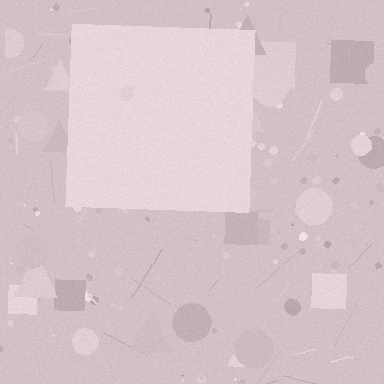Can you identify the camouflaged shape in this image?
The camouflaged shape is a square.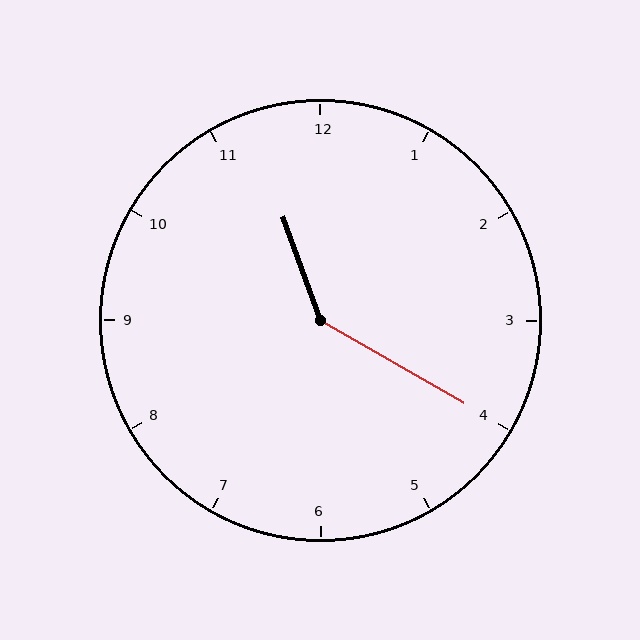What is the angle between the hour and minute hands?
Approximately 140 degrees.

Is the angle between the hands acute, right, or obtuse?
It is obtuse.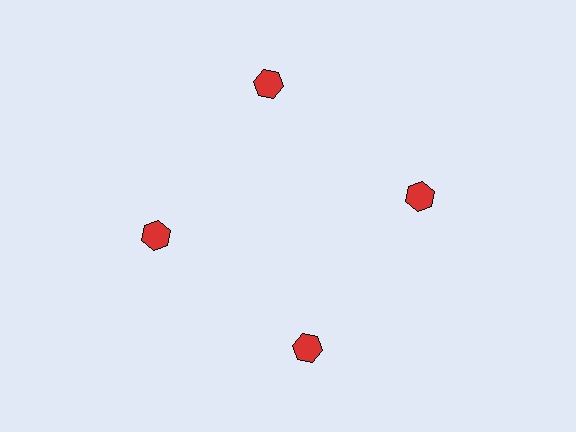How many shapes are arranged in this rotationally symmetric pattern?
There are 4 shapes, arranged in 4 groups of 1.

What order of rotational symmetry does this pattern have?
This pattern has 4-fold rotational symmetry.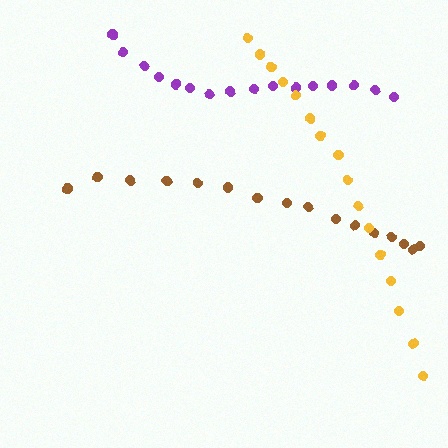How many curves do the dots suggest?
There are 3 distinct paths.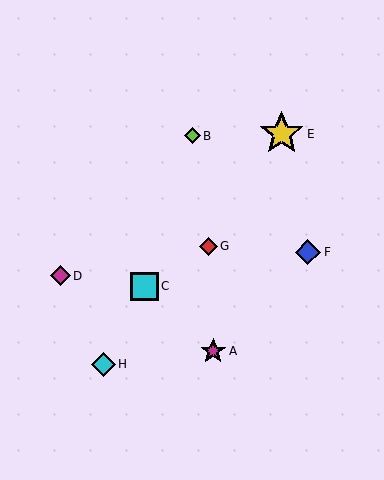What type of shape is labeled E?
Shape E is a yellow star.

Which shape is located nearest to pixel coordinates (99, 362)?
The cyan diamond (labeled H) at (104, 364) is nearest to that location.